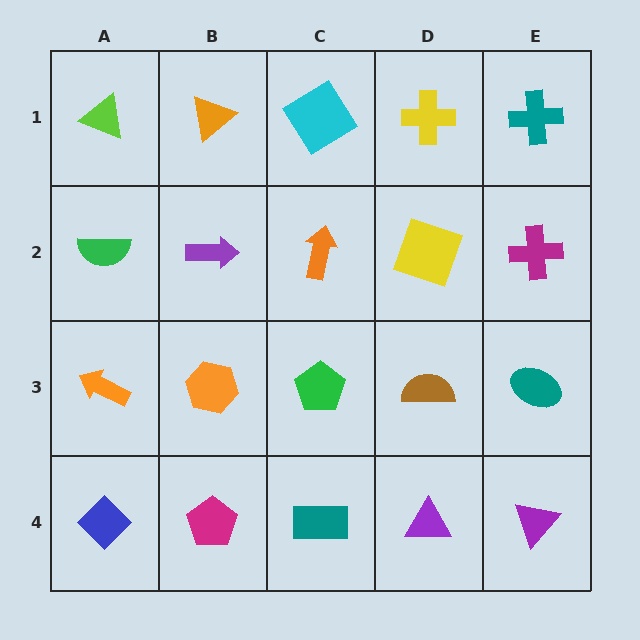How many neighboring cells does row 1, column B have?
3.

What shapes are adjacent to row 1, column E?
A magenta cross (row 2, column E), a yellow cross (row 1, column D).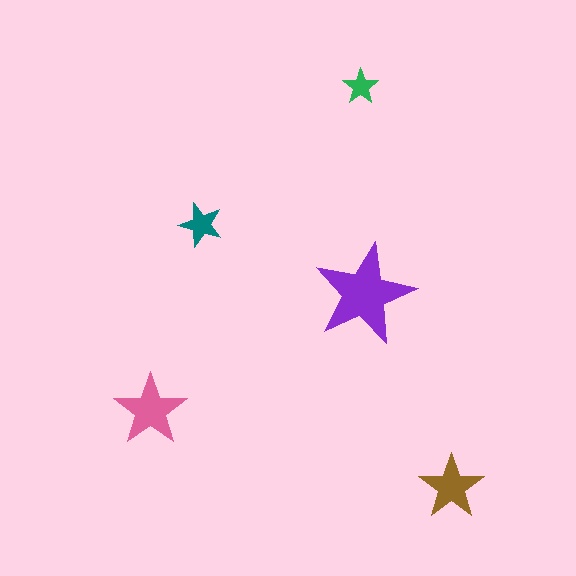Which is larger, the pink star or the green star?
The pink one.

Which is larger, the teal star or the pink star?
The pink one.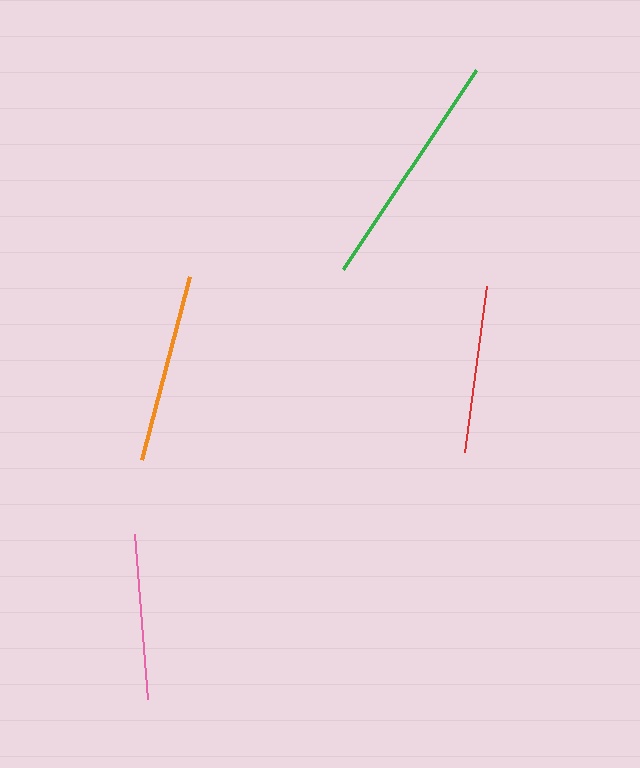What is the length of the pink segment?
The pink segment is approximately 166 pixels long.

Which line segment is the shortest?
The pink line is the shortest at approximately 166 pixels.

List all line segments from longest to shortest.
From longest to shortest: green, orange, red, pink.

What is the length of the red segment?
The red segment is approximately 167 pixels long.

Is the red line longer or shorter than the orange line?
The orange line is longer than the red line.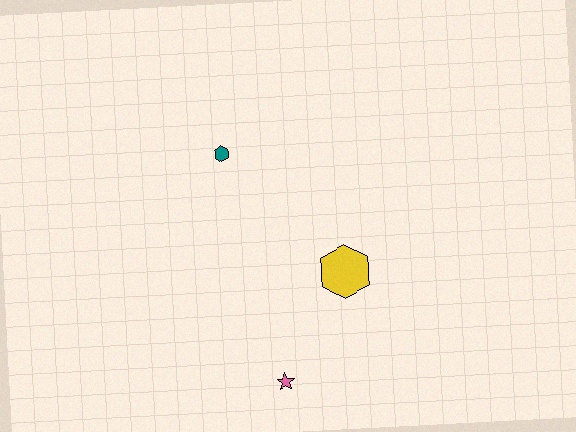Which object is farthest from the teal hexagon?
The pink star is farthest from the teal hexagon.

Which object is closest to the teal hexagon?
The yellow hexagon is closest to the teal hexagon.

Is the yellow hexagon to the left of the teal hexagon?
No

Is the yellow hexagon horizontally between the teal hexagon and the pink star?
No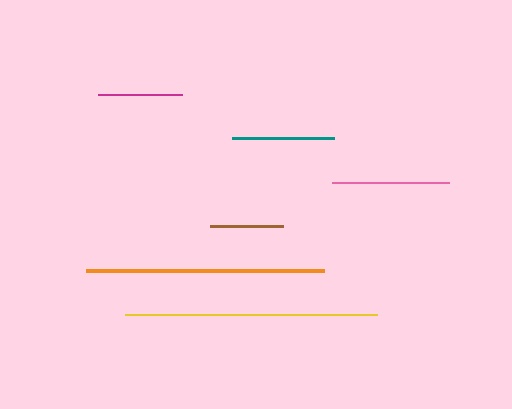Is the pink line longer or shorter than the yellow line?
The yellow line is longer than the pink line.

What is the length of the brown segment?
The brown segment is approximately 73 pixels long.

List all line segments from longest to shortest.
From longest to shortest: yellow, orange, pink, teal, magenta, brown.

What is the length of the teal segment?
The teal segment is approximately 102 pixels long.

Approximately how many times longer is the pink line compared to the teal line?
The pink line is approximately 1.1 times the length of the teal line.